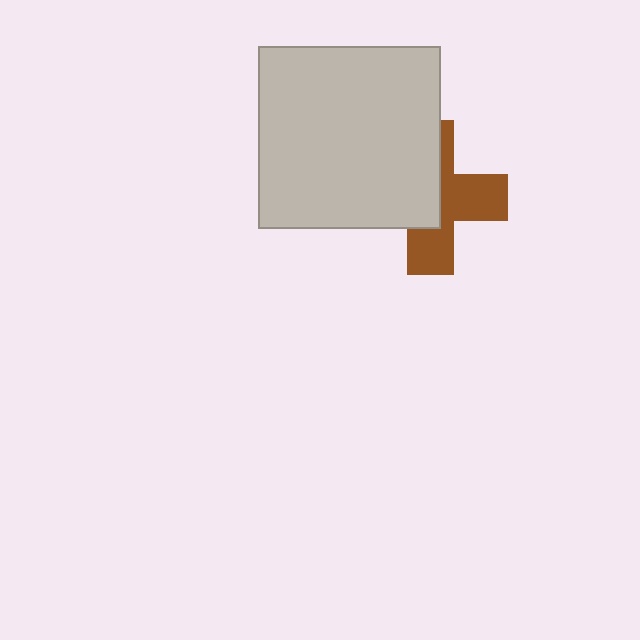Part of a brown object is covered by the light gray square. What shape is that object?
It is a cross.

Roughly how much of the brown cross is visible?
About half of it is visible (roughly 49%).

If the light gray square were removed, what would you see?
You would see the complete brown cross.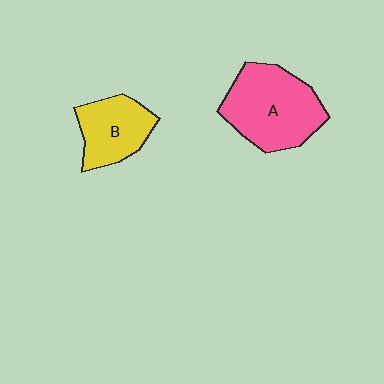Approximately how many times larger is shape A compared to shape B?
Approximately 1.6 times.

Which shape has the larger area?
Shape A (pink).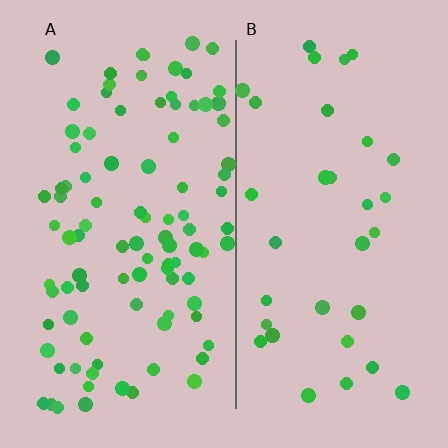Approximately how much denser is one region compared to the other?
Approximately 2.9× — region A over region B.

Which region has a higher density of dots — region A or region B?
A (the left).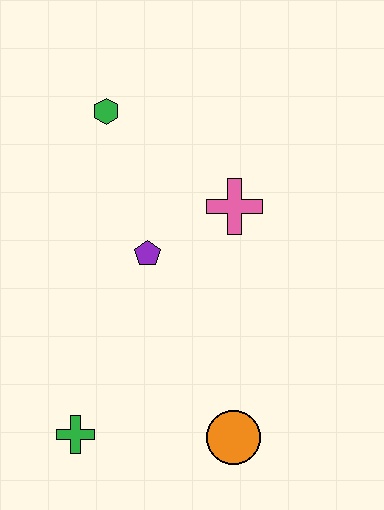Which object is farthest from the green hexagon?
The orange circle is farthest from the green hexagon.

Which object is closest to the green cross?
The orange circle is closest to the green cross.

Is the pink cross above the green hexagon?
No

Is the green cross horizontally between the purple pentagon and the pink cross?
No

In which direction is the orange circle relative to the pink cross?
The orange circle is below the pink cross.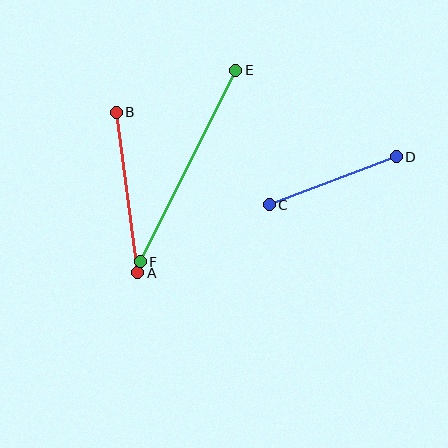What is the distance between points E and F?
The distance is approximately 214 pixels.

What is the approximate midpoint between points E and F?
The midpoint is at approximately (188, 166) pixels.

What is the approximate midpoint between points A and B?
The midpoint is at approximately (127, 192) pixels.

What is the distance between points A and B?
The distance is approximately 162 pixels.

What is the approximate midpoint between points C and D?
The midpoint is at approximately (333, 181) pixels.